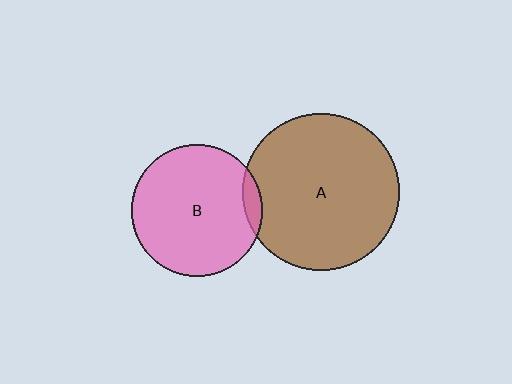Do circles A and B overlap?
Yes.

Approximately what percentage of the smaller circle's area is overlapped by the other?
Approximately 5%.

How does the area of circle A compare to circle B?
Approximately 1.4 times.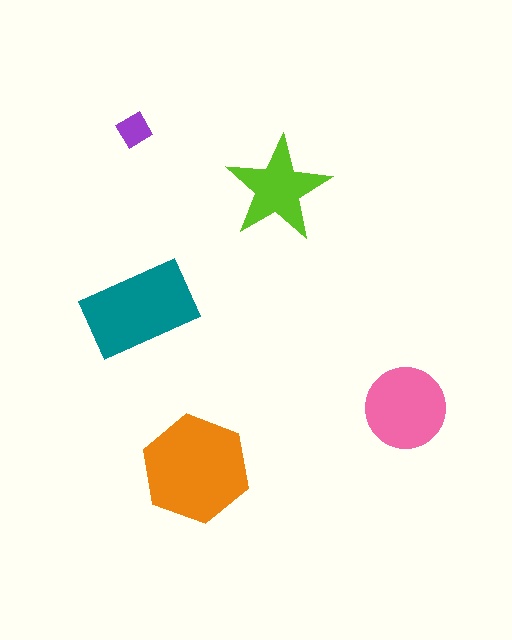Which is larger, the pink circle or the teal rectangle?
The teal rectangle.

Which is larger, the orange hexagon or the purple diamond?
The orange hexagon.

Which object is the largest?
The orange hexagon.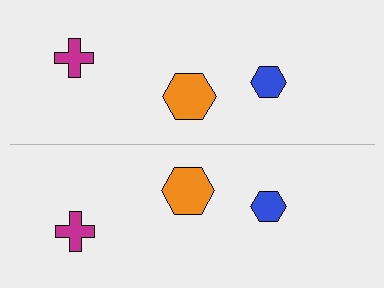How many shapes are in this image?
There are 6 shapes in this image.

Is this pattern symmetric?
Yes, this pattern has bilateral (reflection) symmetry.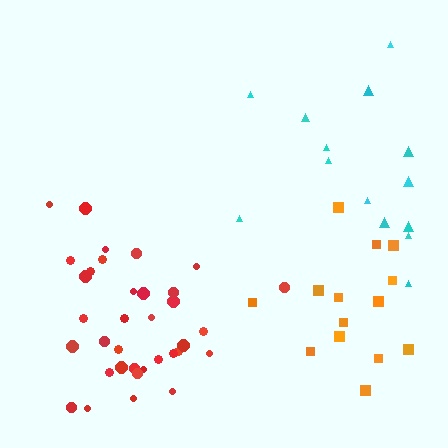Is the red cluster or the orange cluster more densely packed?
Red.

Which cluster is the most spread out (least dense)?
Cyan.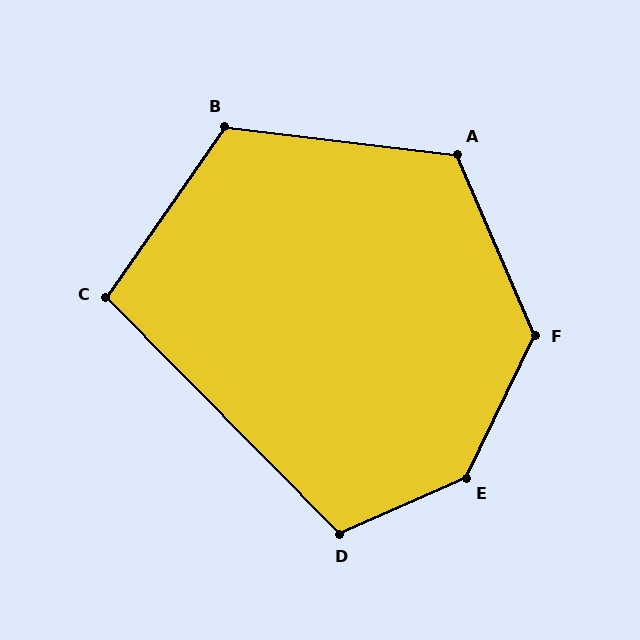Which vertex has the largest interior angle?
E, at approximately 140 degrees.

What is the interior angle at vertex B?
Approximately 118 degrees (obtuse).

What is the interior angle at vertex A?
Approximately 120 degrees (obtuse).